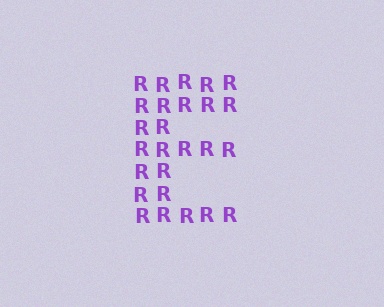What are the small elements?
The small elements are letter R's.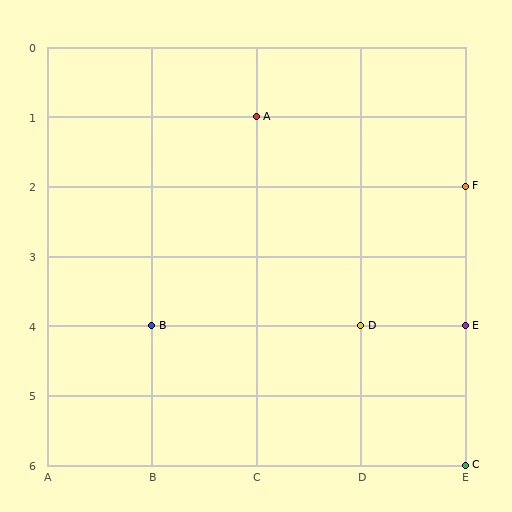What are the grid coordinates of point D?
Point D is at grid coordinates (D, 4).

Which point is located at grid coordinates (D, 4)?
Point D is at (D, 4).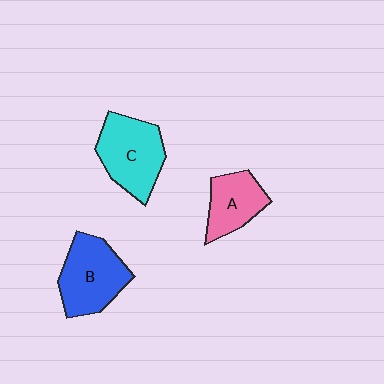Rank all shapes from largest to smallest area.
From largest to smallest: B (blue), C (cyan), A (pink).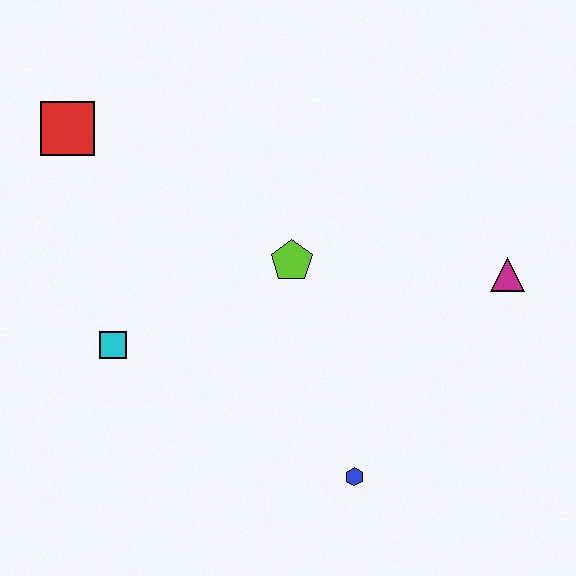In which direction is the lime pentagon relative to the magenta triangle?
The lime pentagon is to the left of the magenta triangle.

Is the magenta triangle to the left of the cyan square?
No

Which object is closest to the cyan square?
The lime pentagon is closest to the cyan square.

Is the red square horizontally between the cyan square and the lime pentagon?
No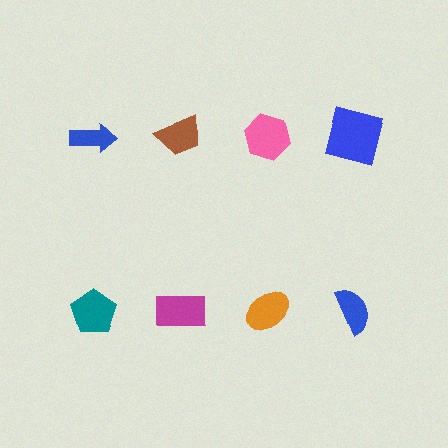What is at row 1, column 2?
A brown trapezoid.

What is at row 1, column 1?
A blue arrow.